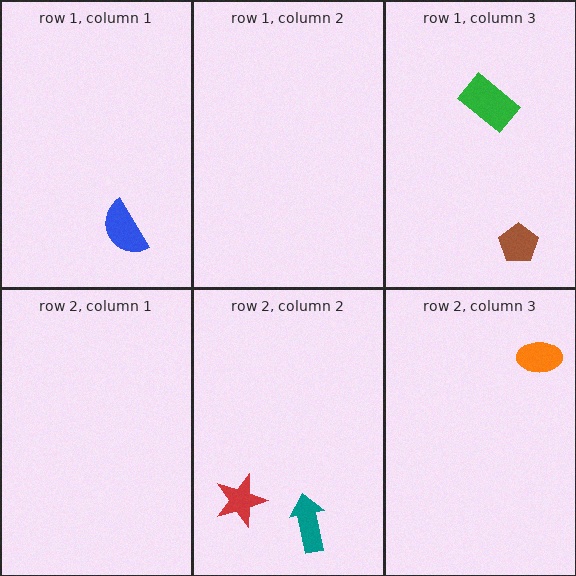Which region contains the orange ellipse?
The row 2, column 3 region.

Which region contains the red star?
The row 2, column 2 region.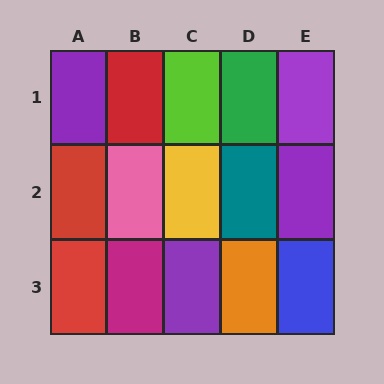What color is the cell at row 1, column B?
Red.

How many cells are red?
3 cells are red.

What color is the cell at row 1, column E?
Purple.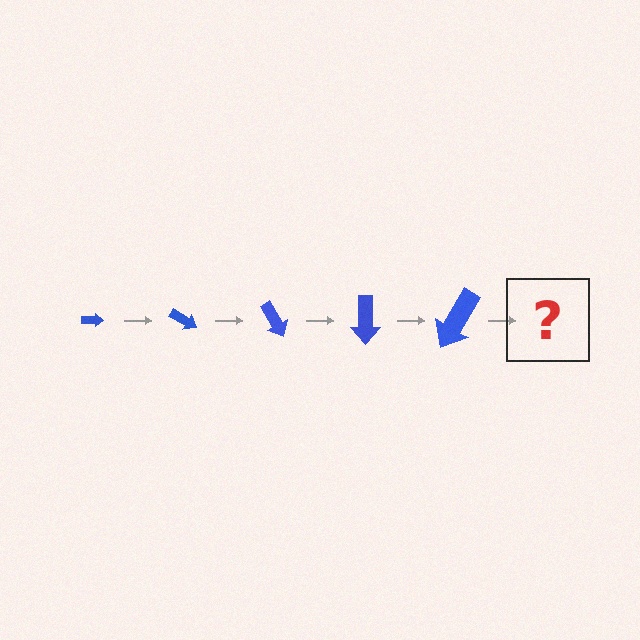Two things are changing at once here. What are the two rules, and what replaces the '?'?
The two rules are that the arrow grows larger each step and it rotates 30 degrees each step. The '?' should be an arrow, larger than the previous one and rotated 150 degrees from the start.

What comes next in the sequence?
The next element should be an arrow, larger than the previous one and rotated 150 degrees from the start.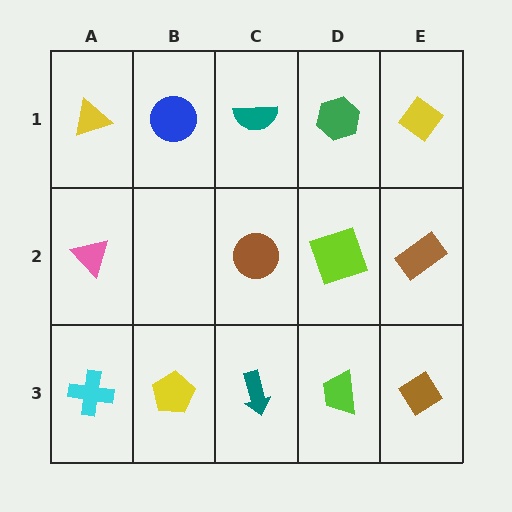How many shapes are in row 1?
5 shapes.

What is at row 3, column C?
A teal arrow.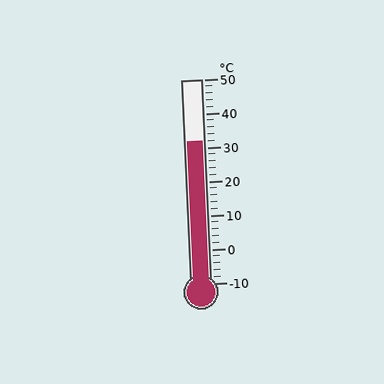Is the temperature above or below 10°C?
The temperature is above 10°C.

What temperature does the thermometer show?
The thermometer shows approximately 32°C.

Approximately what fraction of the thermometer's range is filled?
The thermometer is filled to approximately 70% of its range.